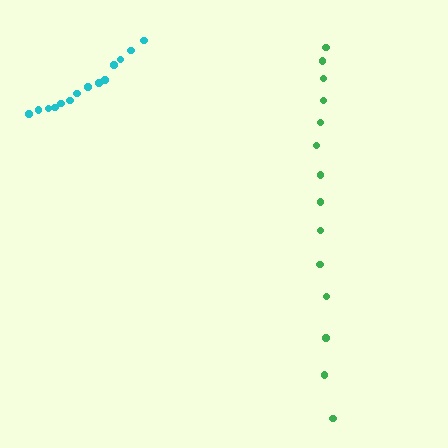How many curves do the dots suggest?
There are 2 distinct paths.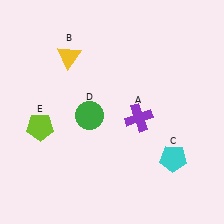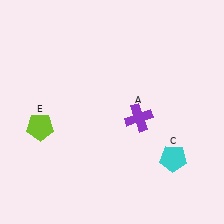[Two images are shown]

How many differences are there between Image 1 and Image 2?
There are 2 differences between the two images.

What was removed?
The yellow triangle (B), the green circle (D) were removed in Image 2.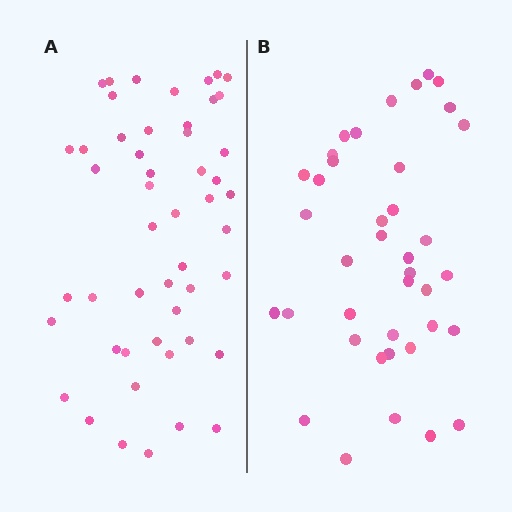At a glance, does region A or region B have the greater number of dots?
Region A (the left region) has more dots.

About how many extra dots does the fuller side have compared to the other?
Region A has roughly 12 or so more dots than region B.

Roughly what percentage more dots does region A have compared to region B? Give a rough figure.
About 30% more.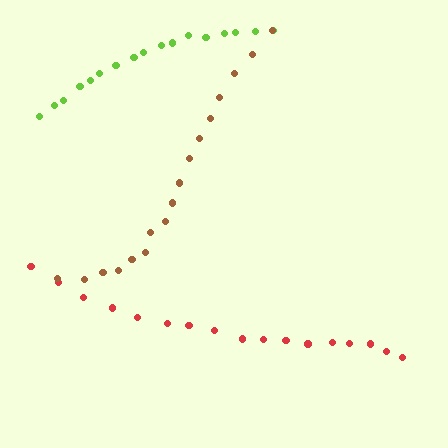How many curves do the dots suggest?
There are 3 distinct paths.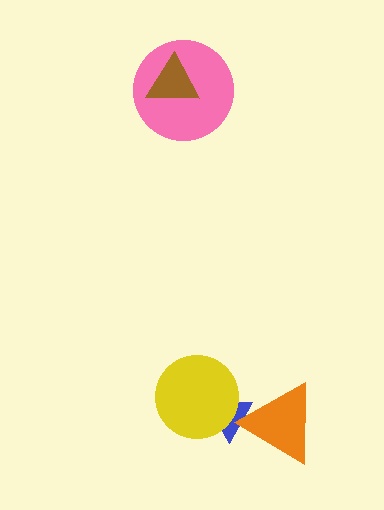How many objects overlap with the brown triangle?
1 object overlaps with the brown triangle.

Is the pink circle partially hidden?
Yes, it is partially covered by another shape.